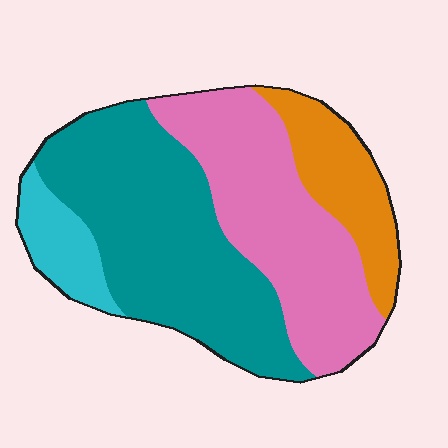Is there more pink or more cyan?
Pink.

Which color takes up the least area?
Cyan, at roughly 10%.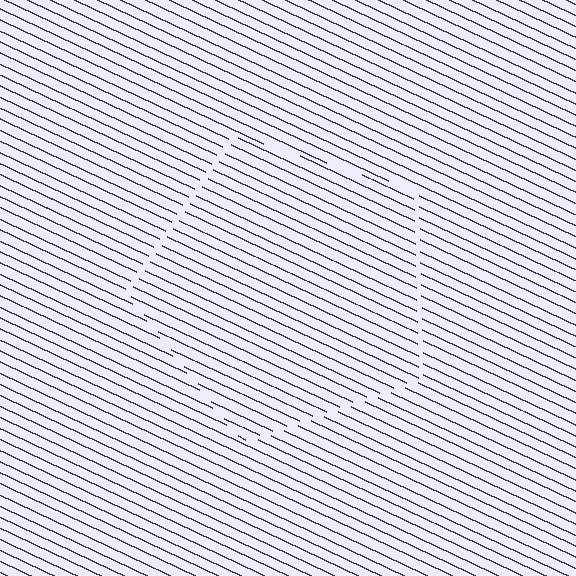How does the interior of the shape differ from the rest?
The interior of the shape contains the same grating, shifted by half a period — the contour is defined by the phase discontinuity where line-ends from the inner and outer gratings abut.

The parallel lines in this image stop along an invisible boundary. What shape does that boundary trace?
An illusory pentagon. The interior of the shape contains the same grating, shifted by half a period — the contour is defined by the phase discontinuity where line-ends from the inner and outer gratings abut.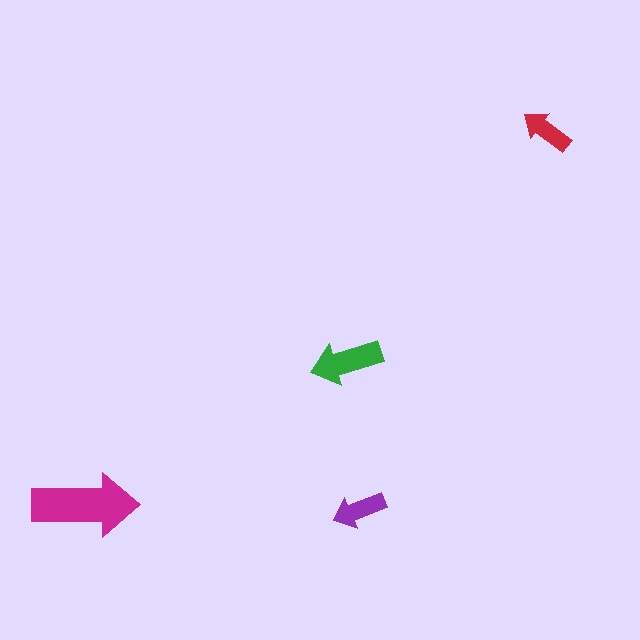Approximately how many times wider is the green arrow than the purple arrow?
About 1.5 times wider.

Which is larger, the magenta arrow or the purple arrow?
The magenta one.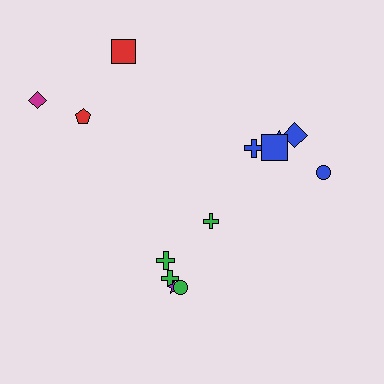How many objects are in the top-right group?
There are 5 objects.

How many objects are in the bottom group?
There are 5 objects.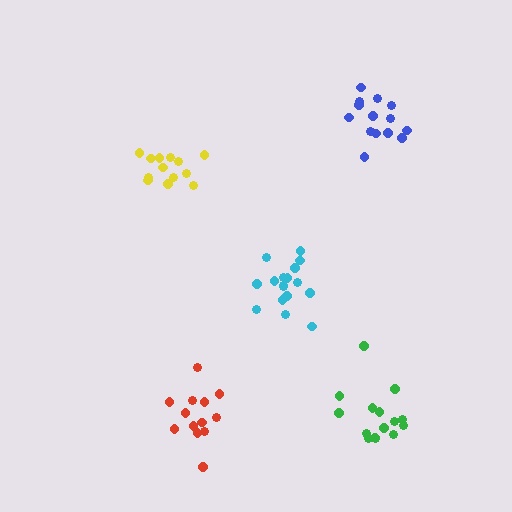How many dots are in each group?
Group 1: 17 dots, Group 2: 15 dots, Group 3: 13 dots, Group 4: 14 dots, Group 5: 13 dots (72 total).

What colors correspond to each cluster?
The clusters are colored: cyan, green, red, blue, yellow.